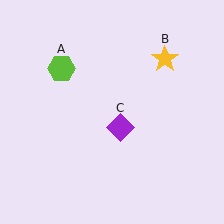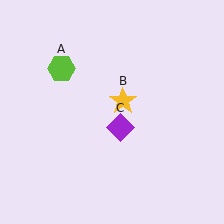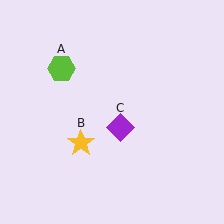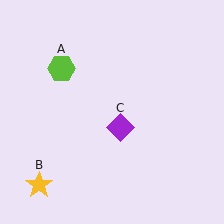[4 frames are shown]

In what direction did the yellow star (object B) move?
The yellow star (object B) moved down and to the left.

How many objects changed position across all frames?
1 object changed position: yellow star (object B).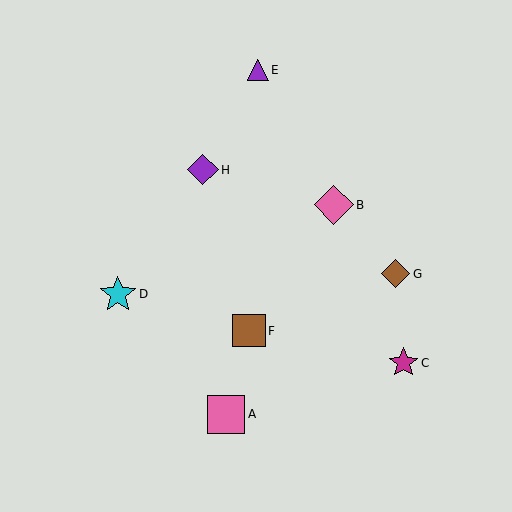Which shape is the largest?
The pink diamond (labeled B) is the largest.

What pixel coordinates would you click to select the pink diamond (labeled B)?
Click at (334, 205) to select the pink diamond B.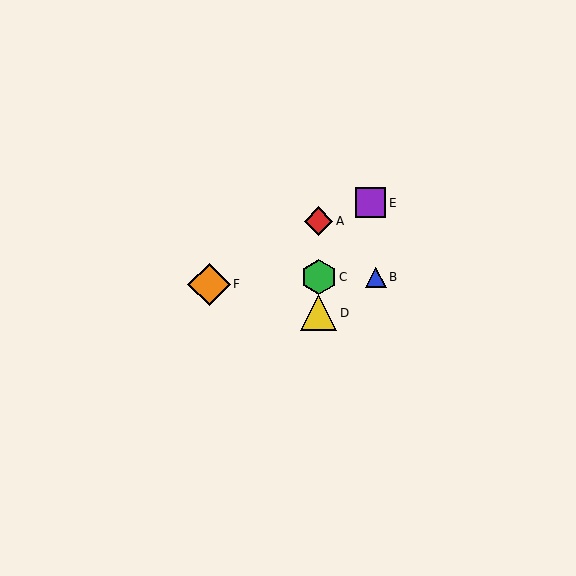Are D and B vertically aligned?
No, D is at x≈319 and B is at x≈376.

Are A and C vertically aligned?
Yes, both are at x≈319.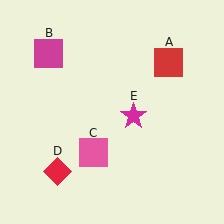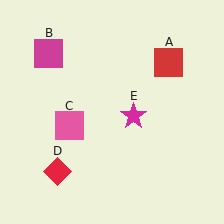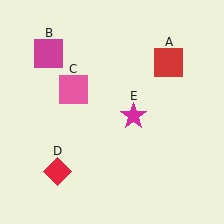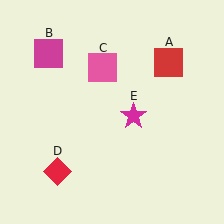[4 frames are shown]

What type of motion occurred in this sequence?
The pink square (object C) rotated clockwise around the center of the scene.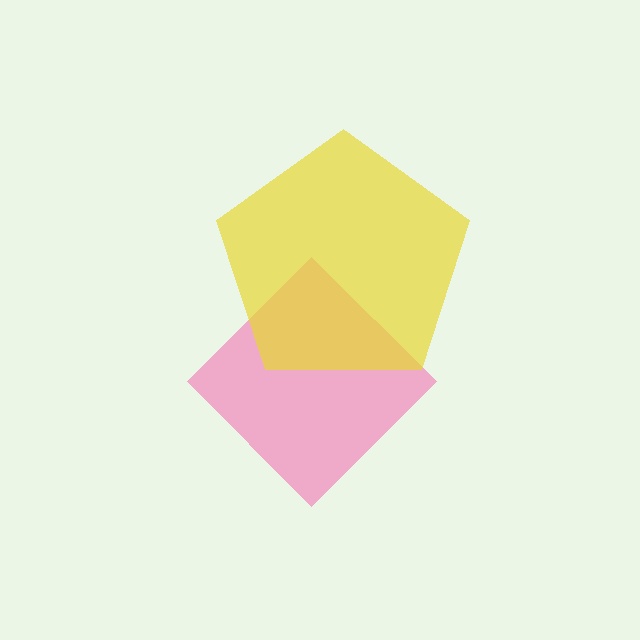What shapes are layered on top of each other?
The layered shapes are: a pink diamond, a yellow pentagon.